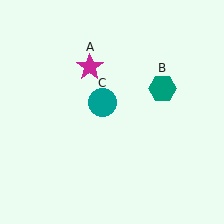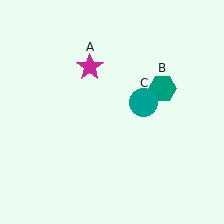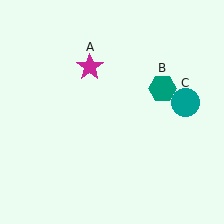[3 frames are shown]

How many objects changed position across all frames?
1 object changed position: teal circle (object C).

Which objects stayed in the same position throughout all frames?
Magenta star (object A) and teal hexagon (object B) remained stationary.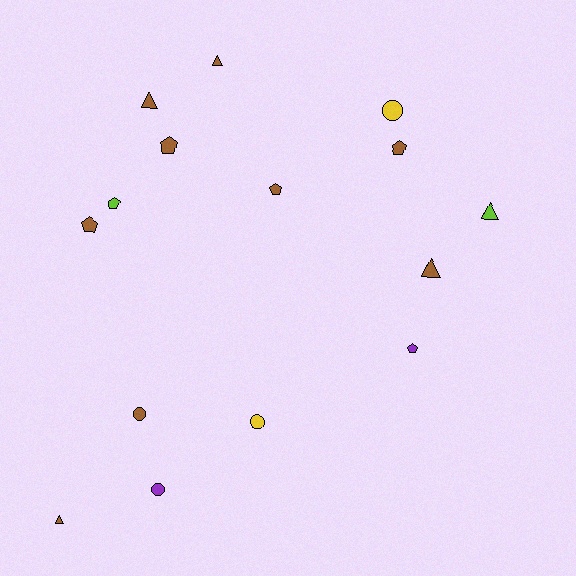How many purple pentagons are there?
There is 1 purple pentagon.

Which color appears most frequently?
Brown, with 9 objects.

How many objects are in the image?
There are 15 objects.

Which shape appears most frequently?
Pentagon, with 6 objects.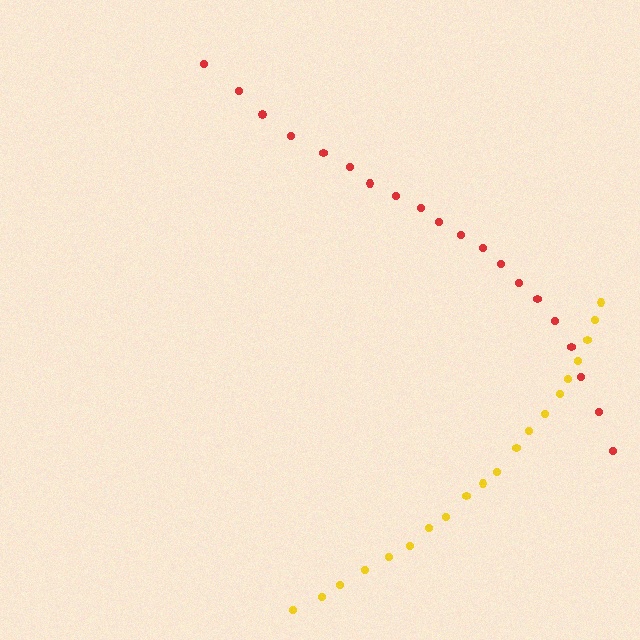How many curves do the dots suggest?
There are 2 distinct paths.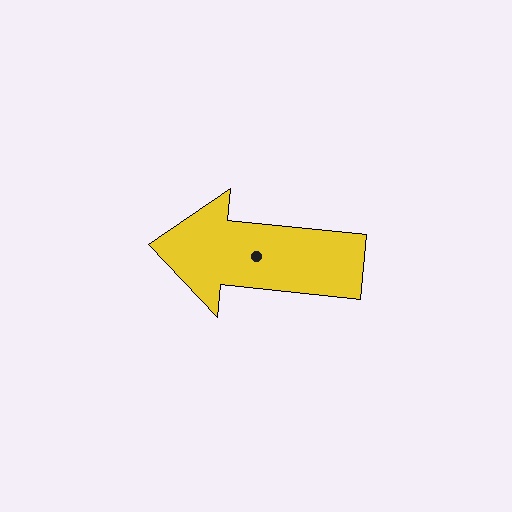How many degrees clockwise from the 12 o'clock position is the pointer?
Approximately 276 degrees.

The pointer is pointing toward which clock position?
Roughly 9 o'clock.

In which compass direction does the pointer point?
West.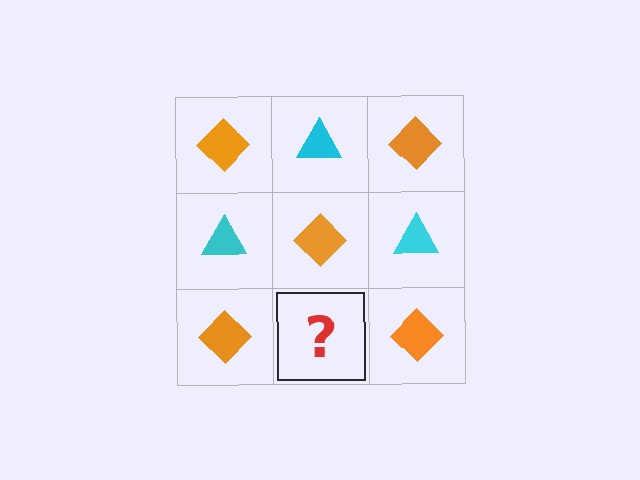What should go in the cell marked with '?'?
The missing cell should contain a cyan triangle.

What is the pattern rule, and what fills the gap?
The rule is that it alternates orange diamond and cyan triangle in a checkerboard pattern. The gap should be filled with a cyan triangle.